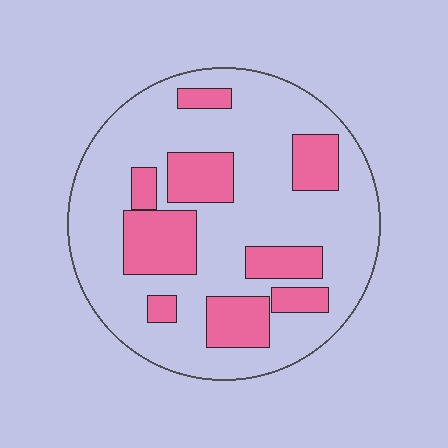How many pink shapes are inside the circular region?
9.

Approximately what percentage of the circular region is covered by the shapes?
Approximately 30%.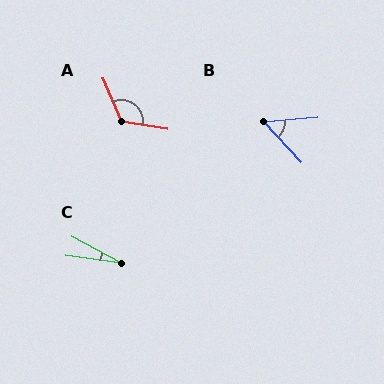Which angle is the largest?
A, at approximately 122 degrees.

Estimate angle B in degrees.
Approximately 51 degrees.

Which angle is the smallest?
C, at approximately 21 degrees.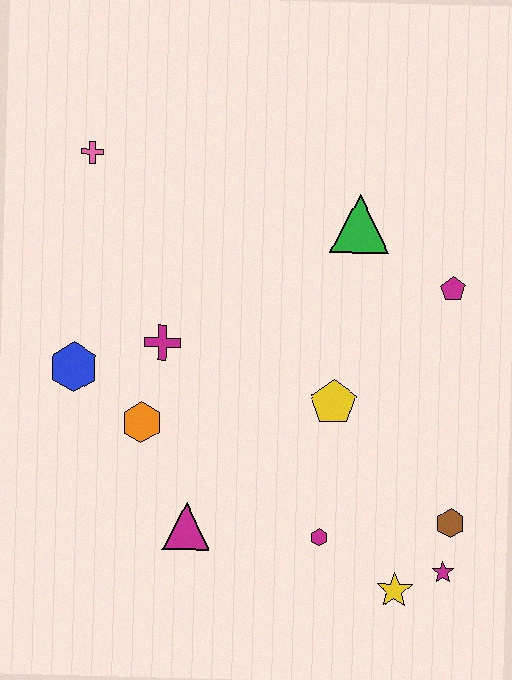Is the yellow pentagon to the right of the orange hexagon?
Yes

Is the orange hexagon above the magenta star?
Yes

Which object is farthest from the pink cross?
The magenta star is farthest from the pink cross.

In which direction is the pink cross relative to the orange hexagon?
The pink cross is above the orange hexagon.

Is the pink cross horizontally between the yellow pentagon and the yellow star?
No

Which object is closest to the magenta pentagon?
The green triangle is closest to the magenta pentagon.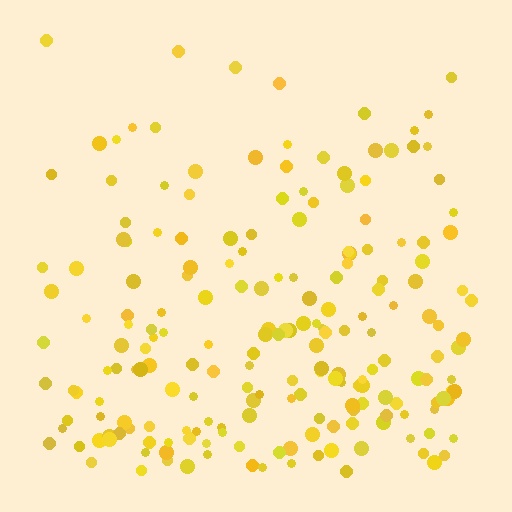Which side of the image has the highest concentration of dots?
The bottom.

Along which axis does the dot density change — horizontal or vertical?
Vertical.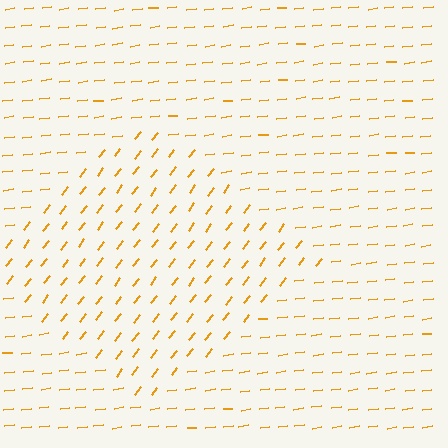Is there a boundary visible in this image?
Yes, there is a texture boundary formed by a change in line orientation.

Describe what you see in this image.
The image is filled with small orange line segments. A diamond region in the image has lines oriented differently from the surrounding lines, creating a visible texture boundary.